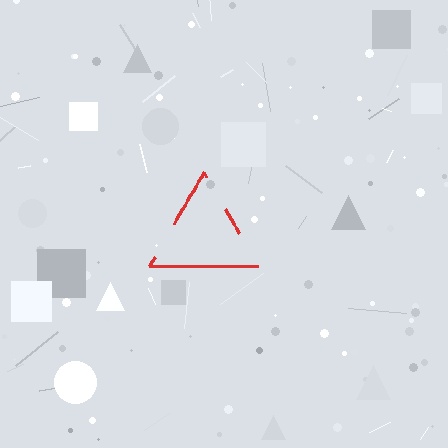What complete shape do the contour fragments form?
The contour fragments form a triangle.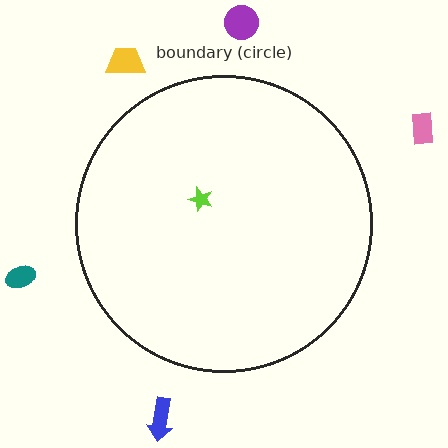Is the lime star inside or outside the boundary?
Inside.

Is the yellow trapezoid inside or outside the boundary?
Outside.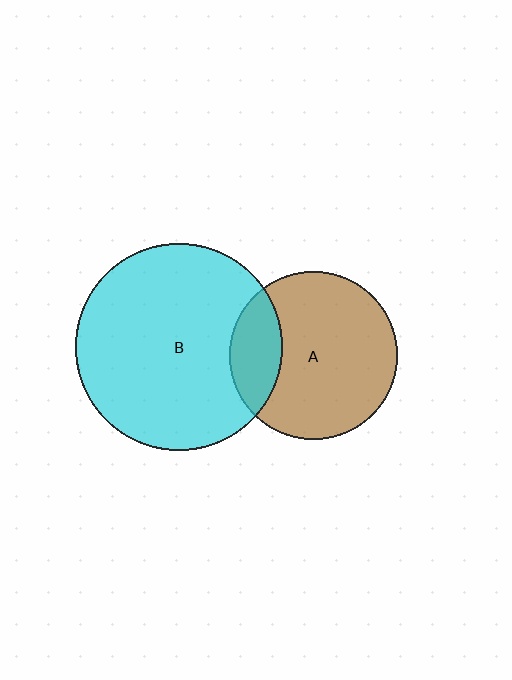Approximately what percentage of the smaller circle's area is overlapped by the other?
Approximately 20%.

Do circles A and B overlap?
Yes.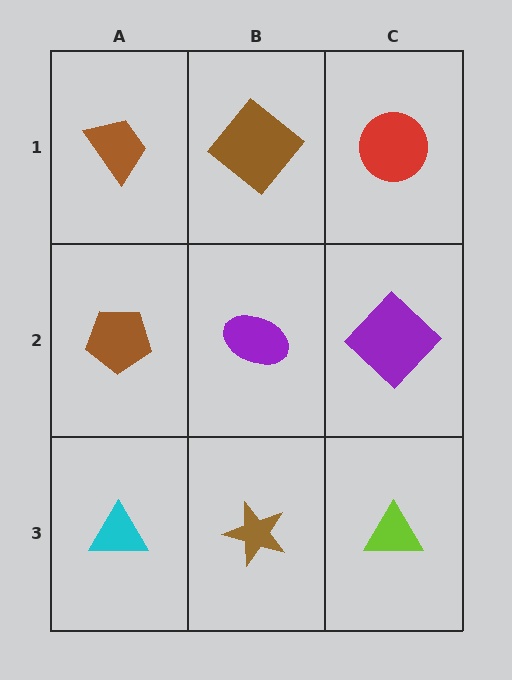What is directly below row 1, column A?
A brown pentagon.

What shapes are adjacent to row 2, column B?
A brown diamond (row 1, column B), a brown star (row 3, column B), a brown pentagon (row 2, column A), a purple diamond (row 2, column C).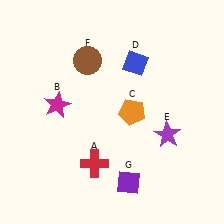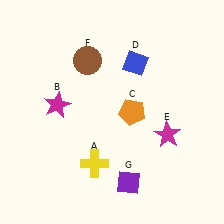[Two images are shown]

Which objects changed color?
A changed from red to yellow. E changed from purple to magenta.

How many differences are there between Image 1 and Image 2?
There are 2 differences between the two images.